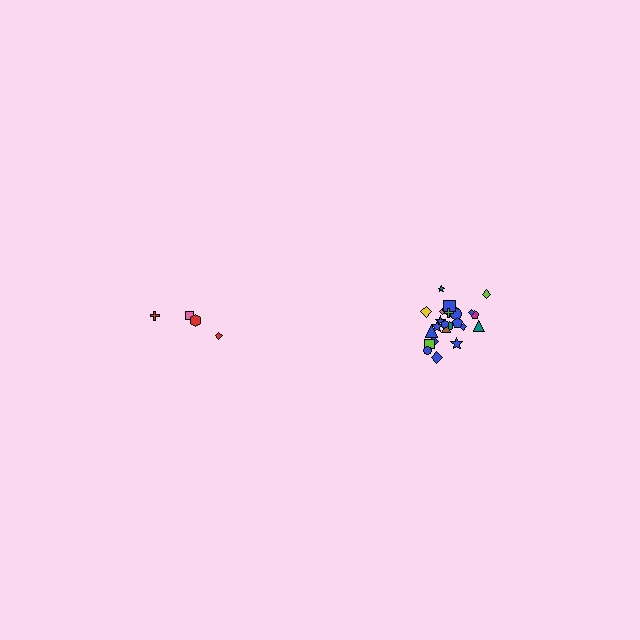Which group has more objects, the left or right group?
The right group.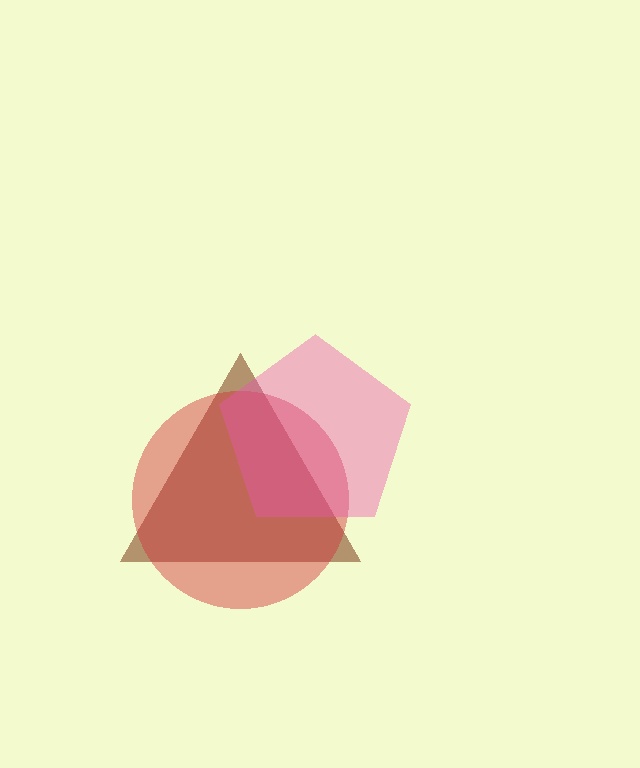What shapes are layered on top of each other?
The layered shapes are: a brown triangle, a red circle, a pink pentagon.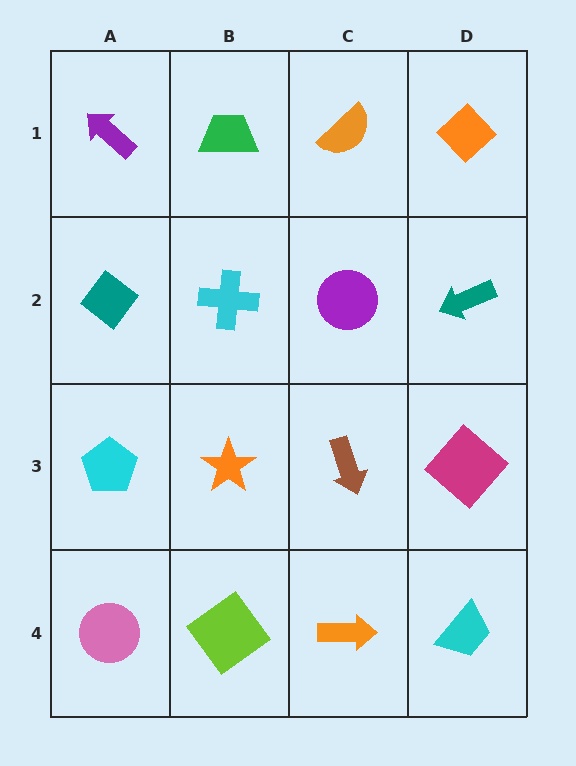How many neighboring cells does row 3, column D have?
3.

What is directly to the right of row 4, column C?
A cyan trapezoid.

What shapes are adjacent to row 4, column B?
An orange star (row 3, column B), a pink circle (row 4, column A), an orange arrow (row 4, column C).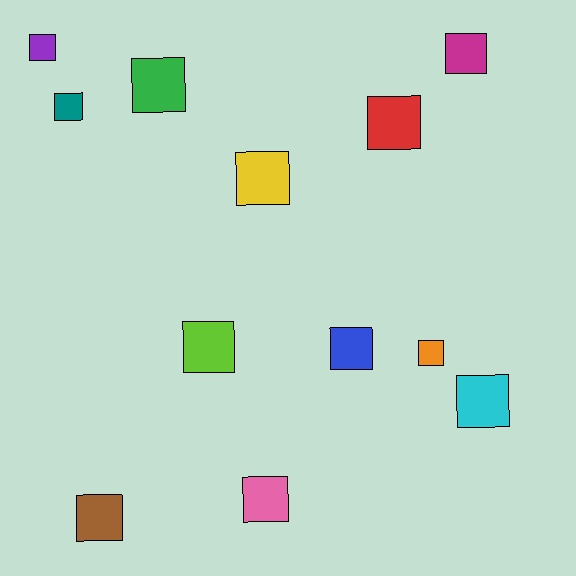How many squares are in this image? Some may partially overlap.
There are 12 squares.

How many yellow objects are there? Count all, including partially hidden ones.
There is 1 yellow object.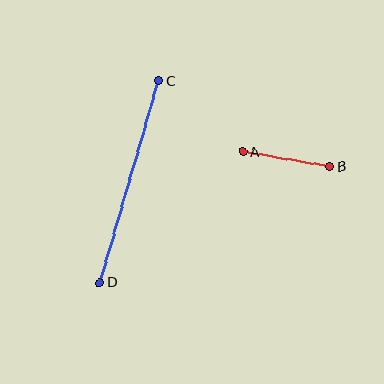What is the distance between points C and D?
The distance is approximately 210 pixels.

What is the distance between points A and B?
The distance is approximately 88 pixels.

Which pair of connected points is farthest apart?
Points C and D are farthest apart.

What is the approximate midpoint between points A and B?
The midpoint is at approximately (286, 159) pixels.